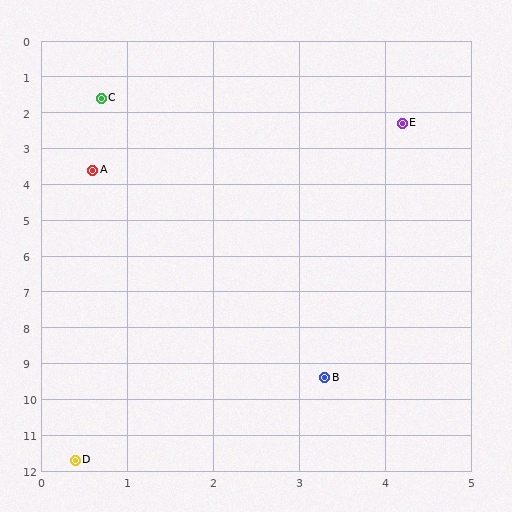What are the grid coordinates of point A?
Point A is at approximately (0.6, 3.6).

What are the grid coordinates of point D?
Point D is at approximately (0.4, 11.7).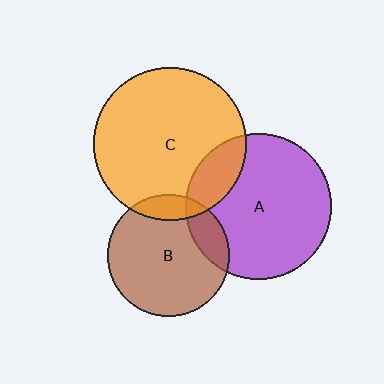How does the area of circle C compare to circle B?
Approximately 1.6 times.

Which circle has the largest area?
Circle C (orange).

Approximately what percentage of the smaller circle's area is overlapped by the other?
Approximately 15%.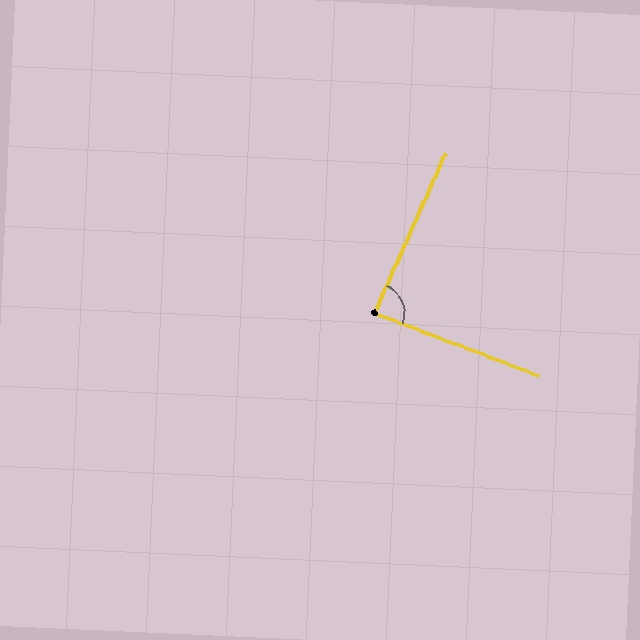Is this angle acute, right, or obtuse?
It is approximately a right angle.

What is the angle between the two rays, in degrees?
Approximately 87 degrees.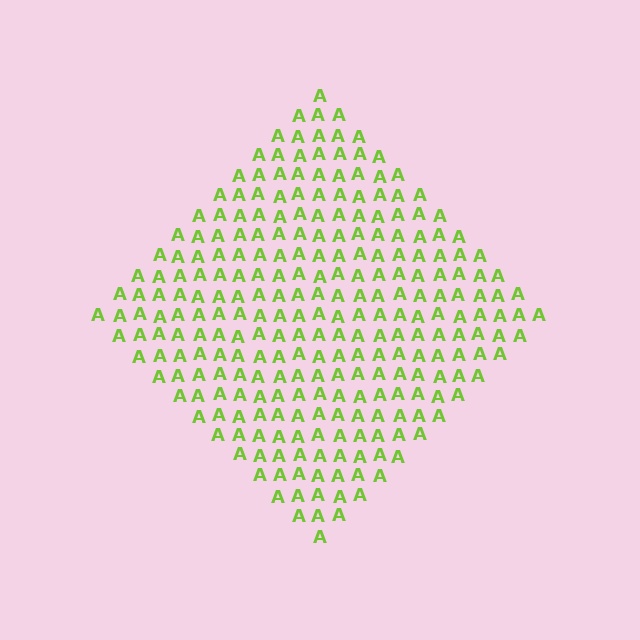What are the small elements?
The small elements are letter A's.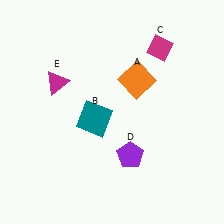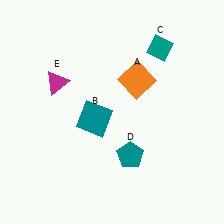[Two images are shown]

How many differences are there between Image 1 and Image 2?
There are 2 differences between the two images.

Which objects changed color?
C changed from magenta to teal. D changed from purple to teal.